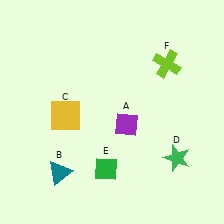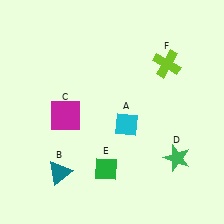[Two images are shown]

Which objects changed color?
A changed from purple to cyan. C changed from yellow to magenta.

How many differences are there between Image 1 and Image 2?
There are 2 differences between the two images.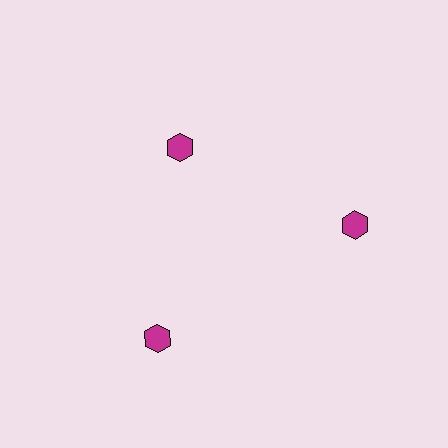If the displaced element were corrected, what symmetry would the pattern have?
It would have 3-fold rotational symmetry — the pattern would map onto itself every 120 degrees.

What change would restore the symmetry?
The symmetry would be restored by moving it outward, back onto the ring so that all 3 hexagons sit at equal angles and equal distance from the center.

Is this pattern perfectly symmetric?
No. The 3 magenta hexagons are arranged in a ring, but one element near the 11 o'clock position is pulled inward toward the center, breaking the 3-fold rotational symmetry.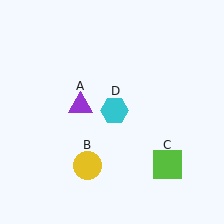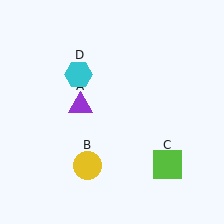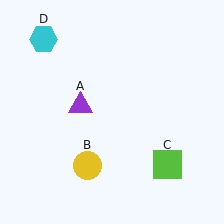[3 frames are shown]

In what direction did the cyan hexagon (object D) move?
The cyan hexagon (object D) moved up and to the left.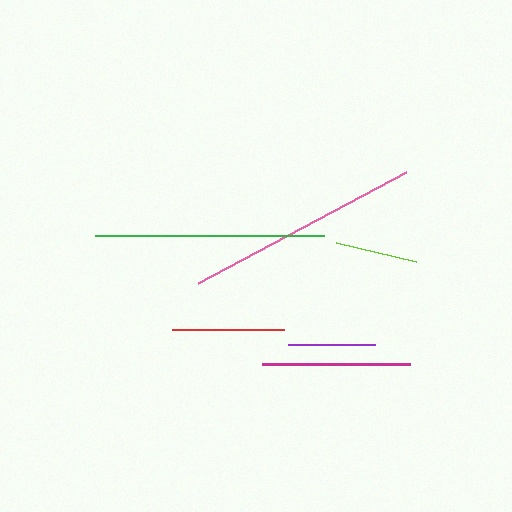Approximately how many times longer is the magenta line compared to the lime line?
The magenta line is approximately 1.8 times the length of the lime line.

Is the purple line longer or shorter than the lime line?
The purple line is longer than the lime line.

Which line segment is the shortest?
The lime line is the shortest at approximately 82 pixels.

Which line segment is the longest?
The pink line is the longest at approximately 235 pixels.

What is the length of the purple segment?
The purple segment is approximately 88 pixels long.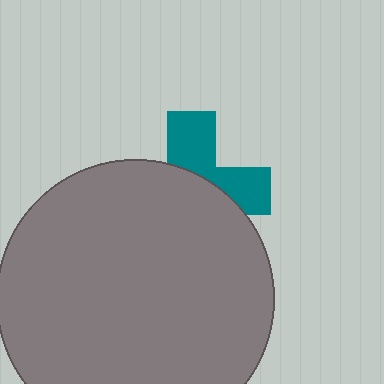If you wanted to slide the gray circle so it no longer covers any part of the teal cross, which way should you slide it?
Slide it down — that is the most direct way to separate the two shapes.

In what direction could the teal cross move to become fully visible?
The teal cross could move up. That would shift it out from behind the gray circle entirely.